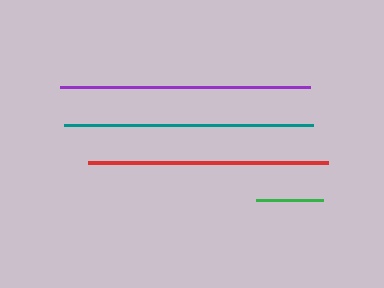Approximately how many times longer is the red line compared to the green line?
The red line is approximately 3.6 times the length of the green line.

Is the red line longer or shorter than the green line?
The red line is longer than the green line.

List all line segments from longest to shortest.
From longest to shortest: purple, teal, red, green.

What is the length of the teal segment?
The teal segment is approximately 249 pixels long.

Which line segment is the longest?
The purple line is the longest at approximately 251 pixels.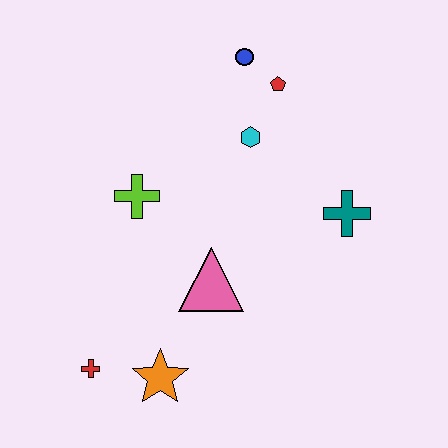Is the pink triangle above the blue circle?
No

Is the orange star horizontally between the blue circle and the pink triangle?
No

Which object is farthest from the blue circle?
The red cross is farthest from the blue circle.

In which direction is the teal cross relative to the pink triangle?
The teal cross is to the right of the pink triangle.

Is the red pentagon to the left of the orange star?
No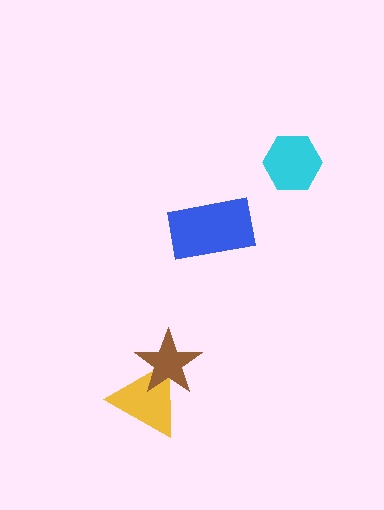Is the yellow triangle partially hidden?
Yes, it is partially covered by another shape.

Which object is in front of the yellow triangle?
The brown star is in front of the yellow triangle.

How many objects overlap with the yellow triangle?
1 object overlaps with the yellow triangle.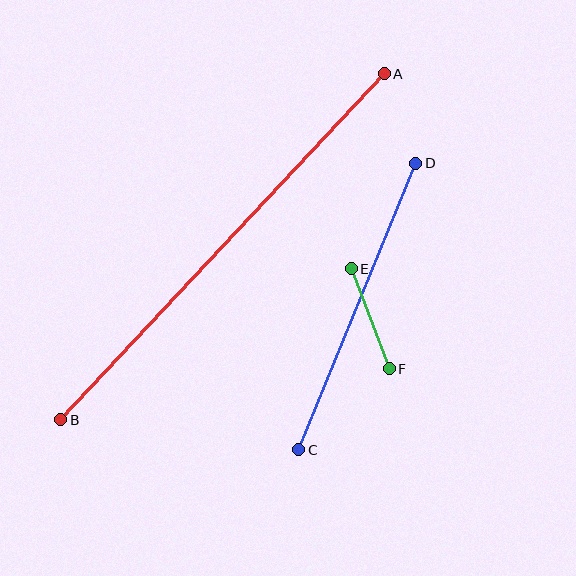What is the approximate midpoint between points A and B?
The midpoint is at approximately (222, 247) pixels.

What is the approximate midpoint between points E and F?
The midpoint is at approximately (370, 319) pixels.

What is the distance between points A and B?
The distance is approximately 474 pixels.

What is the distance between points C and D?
The distance is approximately 309 pixels.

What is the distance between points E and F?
The distance is approximately 107 pixels.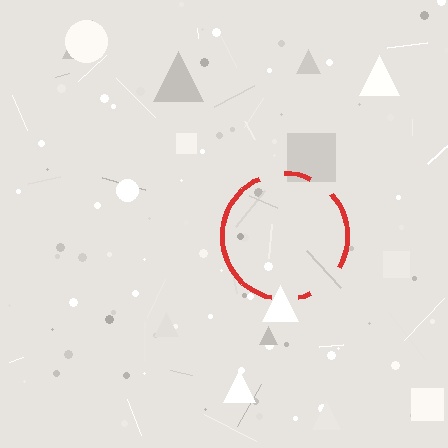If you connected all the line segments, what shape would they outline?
They would outline a circle.